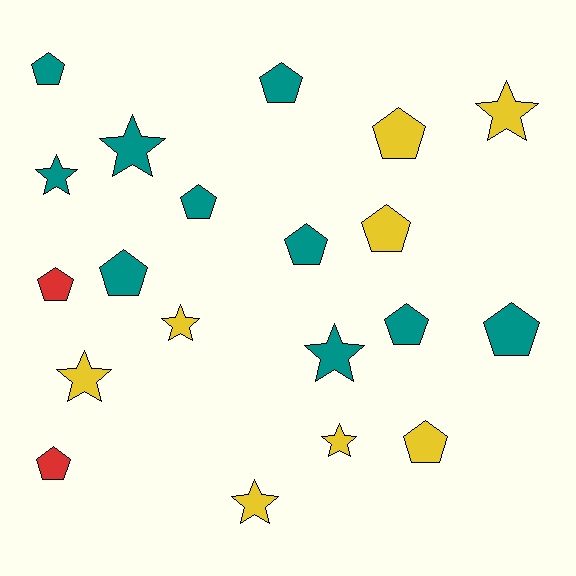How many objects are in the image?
There are 20 objects.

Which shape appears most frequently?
Pentagon, with 12 objects.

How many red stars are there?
There are no red stars.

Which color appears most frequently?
Teal, with 10 objects.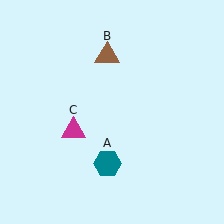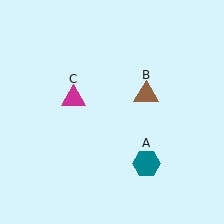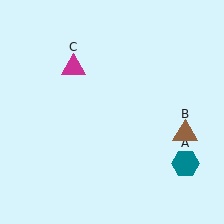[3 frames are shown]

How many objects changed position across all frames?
3 objects changed position: teal hexagon (object A), brown triangle (object B), magenta triangle (object C).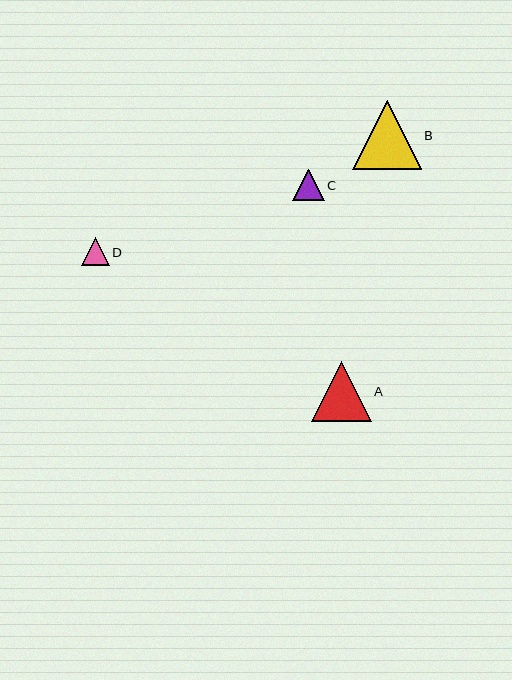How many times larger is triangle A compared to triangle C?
Triangle A is approximately 1.9 times the size of triangle C.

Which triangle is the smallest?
Triangle D is the smallest with a size of approximately 28 pixels.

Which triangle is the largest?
Triangle B is the largest with a size of approximately 69 pixels.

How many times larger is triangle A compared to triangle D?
Triangle A is approximately 2.1 times the size of triangle D.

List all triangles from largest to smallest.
From largest to smallest: B, A, C, D.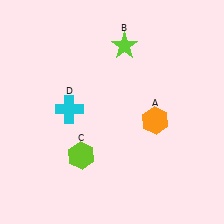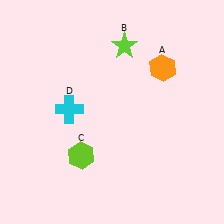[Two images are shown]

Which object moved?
The orange hexagon (A) moved up.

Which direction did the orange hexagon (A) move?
The orange hexagon (A) moved up.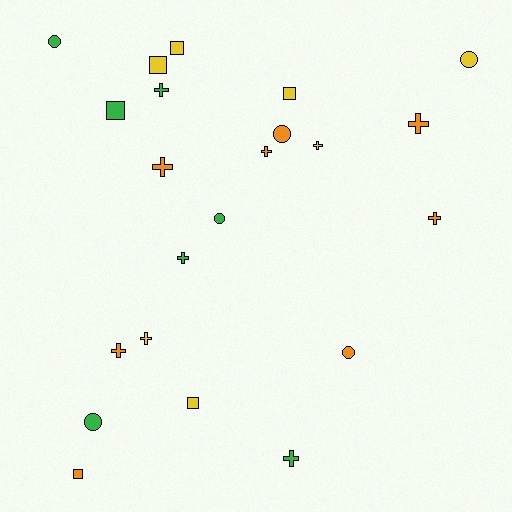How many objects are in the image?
There are 22 objects.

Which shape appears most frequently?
Cross, with 10 objects.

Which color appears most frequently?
Orange, with 8 objects.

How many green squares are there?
There is 1 green square.